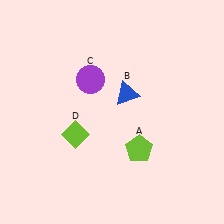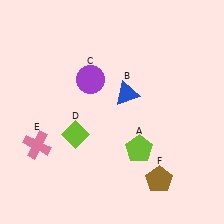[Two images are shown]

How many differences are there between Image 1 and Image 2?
There are 2 differences between the two images.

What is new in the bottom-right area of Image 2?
A brown pentagon (F) was added in the bottom-right area of Image 2.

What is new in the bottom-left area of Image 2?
A pink cross (E) was added in the bottom-left area of Image 2.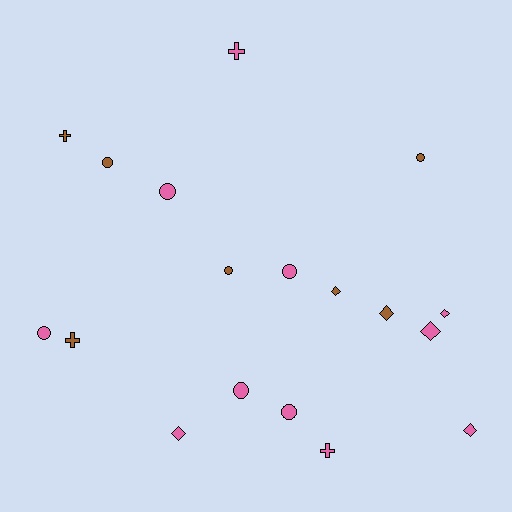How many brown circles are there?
There are 3 brown circles.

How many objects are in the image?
There are 18 objects.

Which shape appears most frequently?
Circle, with 8 objects.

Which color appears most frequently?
Pink, with 11 objects.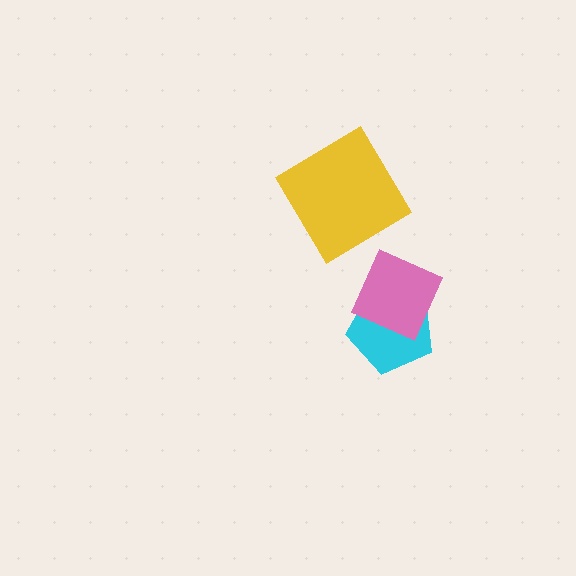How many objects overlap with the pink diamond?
1 object overlaps with the pink diamond.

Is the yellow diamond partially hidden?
No, no other shape covers it.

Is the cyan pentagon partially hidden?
Yes, it is partially covered by another shape.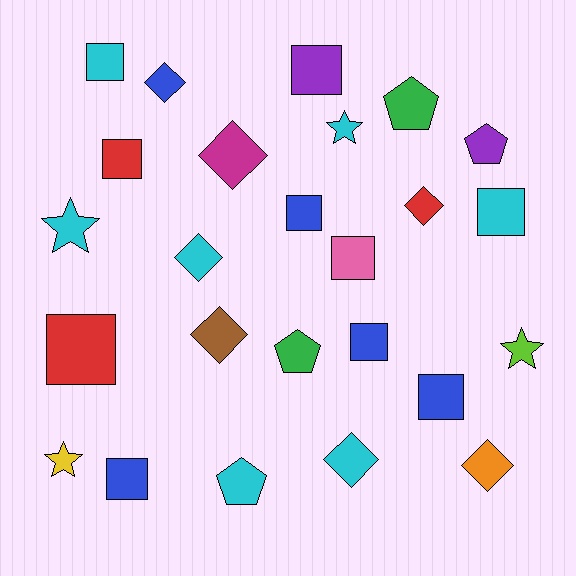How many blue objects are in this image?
There are 5 blue objects.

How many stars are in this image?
There are 4 stars.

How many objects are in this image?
There are 25 objects.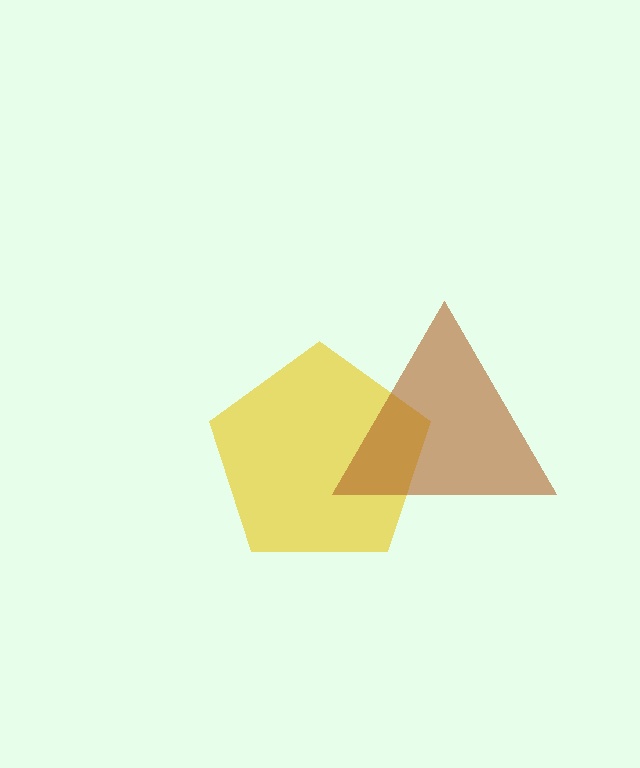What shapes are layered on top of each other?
The layered shapes are: a yellow pentagon, a brown triangle.